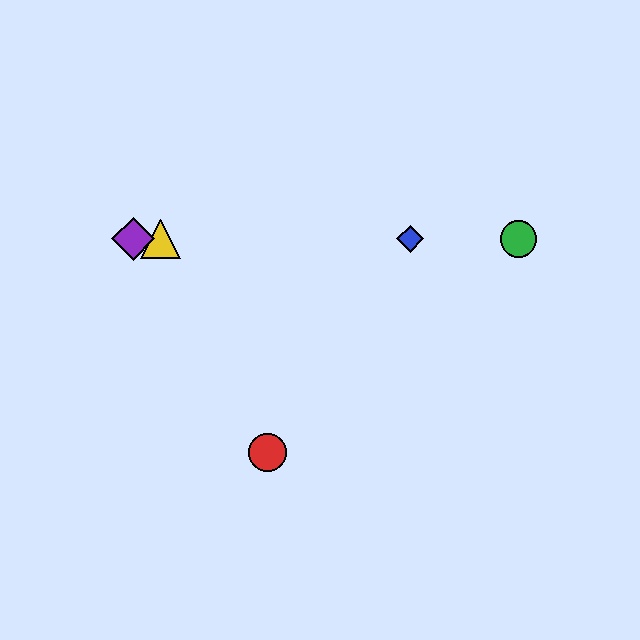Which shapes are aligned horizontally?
The blue diamond, the green circle, the yellow triangle, the purple diamond are aligned horizontally.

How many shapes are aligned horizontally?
4 shapes (the blue diamond, the green circle, the yellow triangle, the purple diamond) are aligned horizontally.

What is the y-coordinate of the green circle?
The green circle is at y≈239.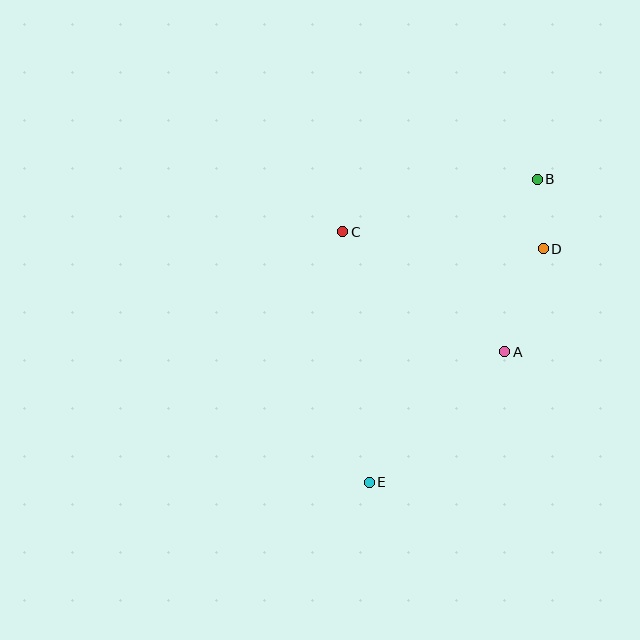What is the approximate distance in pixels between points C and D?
The distance between C and D is approximately 201 pixels.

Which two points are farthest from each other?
Points B and E are farthest from each other.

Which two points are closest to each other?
Points B and D are closest to each other.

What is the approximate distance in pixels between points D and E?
The distance between D and E is approximately 291 pixels.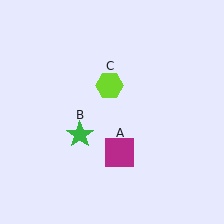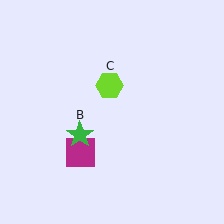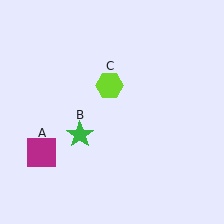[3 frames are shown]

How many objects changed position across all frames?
1 object changed position: magenta square (object A).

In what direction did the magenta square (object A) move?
The magenta square (object A) moved left.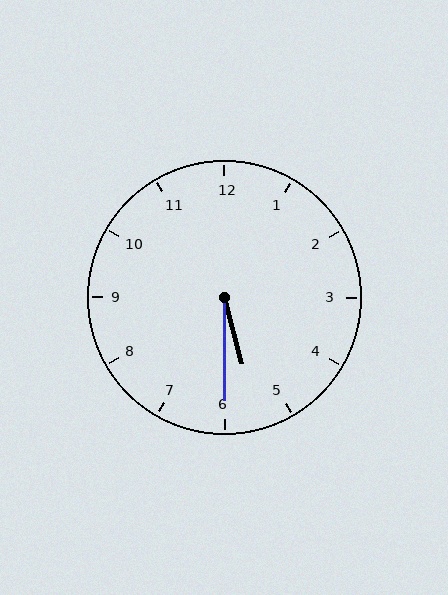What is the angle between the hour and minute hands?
Approximately 15 degrees.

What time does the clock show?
5:30.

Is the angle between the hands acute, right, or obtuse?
It is acute.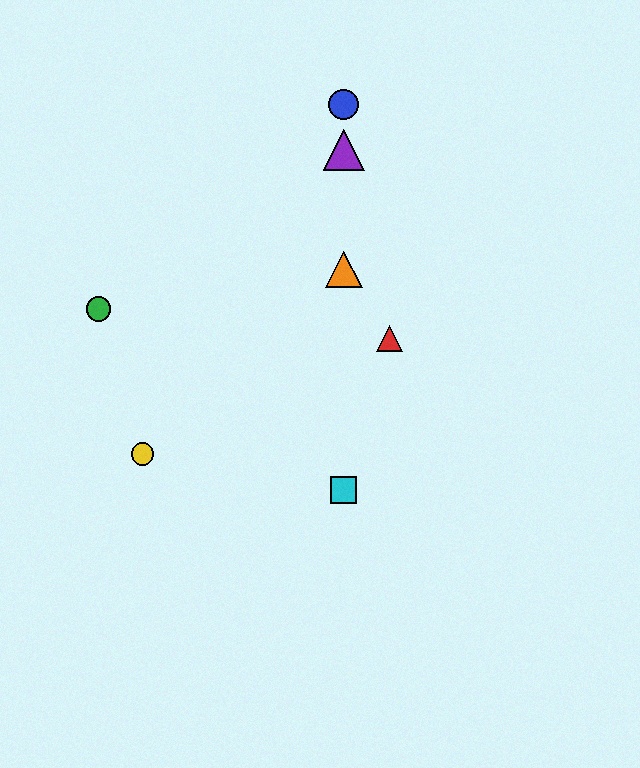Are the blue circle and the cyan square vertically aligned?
Yes, both are at x≈344.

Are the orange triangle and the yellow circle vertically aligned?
No, the orange triangle is at x≈344 and the yellow circle is at x≈142.